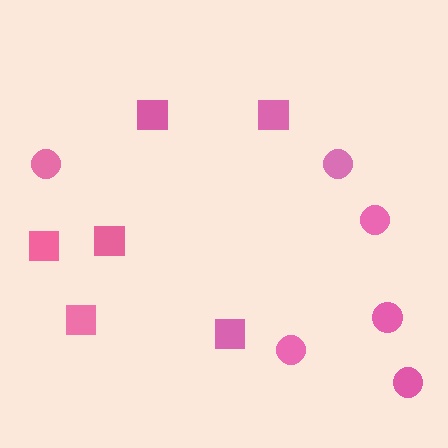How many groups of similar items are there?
There are 2 groups: one group of squares (6) and one group of circles (6).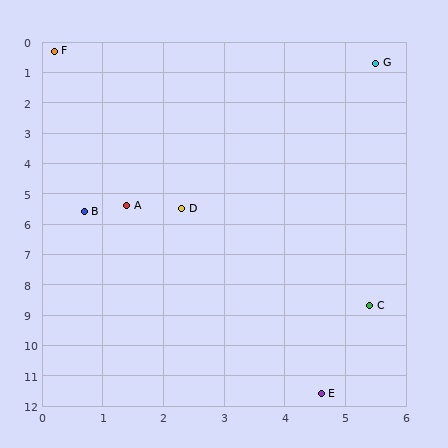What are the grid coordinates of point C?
Point C is at approximately (5.4, 8.7).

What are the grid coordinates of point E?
Point E is at approximately (4.6, 11.6).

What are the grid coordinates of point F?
Point F is at approximately (0.2, 0.3).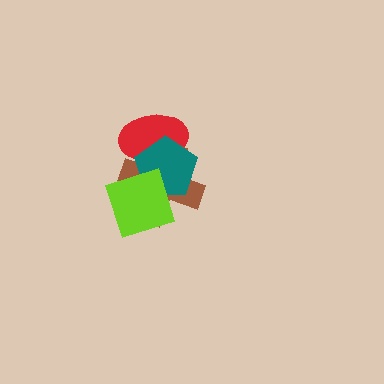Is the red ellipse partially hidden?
Yes, it is partially covered by another shape.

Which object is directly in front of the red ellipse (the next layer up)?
The brown cross is directly in front of the red ellipse.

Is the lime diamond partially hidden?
No, no other shape covers it.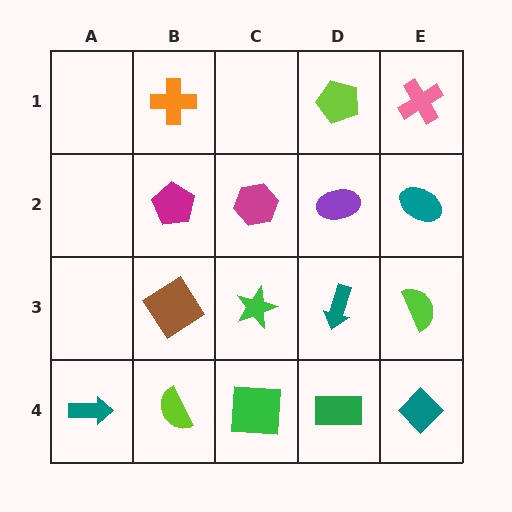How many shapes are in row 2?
4 shapes.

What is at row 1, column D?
A lime pentagon.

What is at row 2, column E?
A teal ellipse.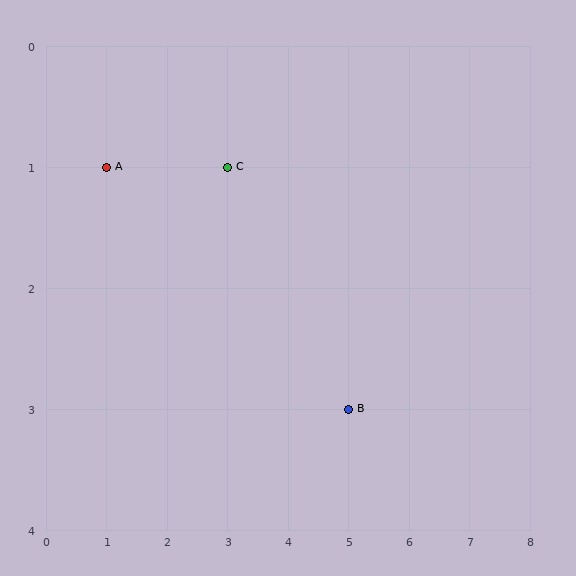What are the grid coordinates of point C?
Point C is at grid coordinates (3, 1).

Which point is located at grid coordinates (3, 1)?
Point C is at (3, 1).